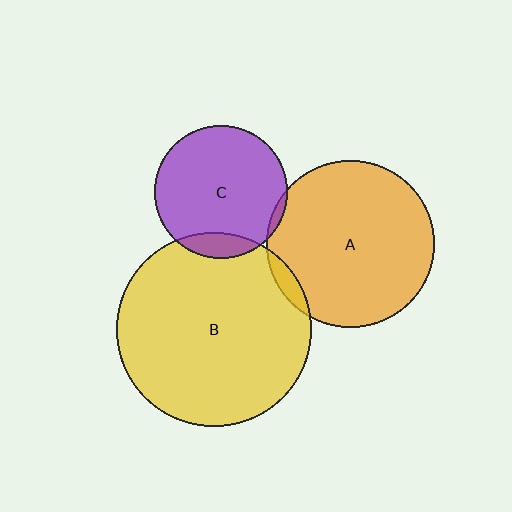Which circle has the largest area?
Circle B (yellow).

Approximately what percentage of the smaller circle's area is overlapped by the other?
Approximately 5%.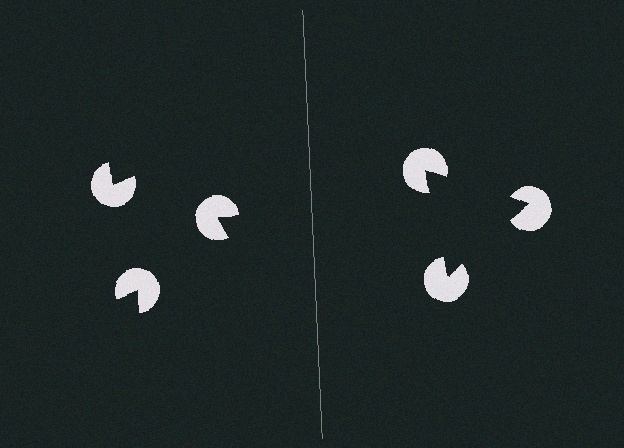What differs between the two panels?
The pac-man discs are positioned identically on both sides; only the wedge orientations differ. On the right they align to a triangle; on the left they are misaligned.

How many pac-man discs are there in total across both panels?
6 — 3 on each side.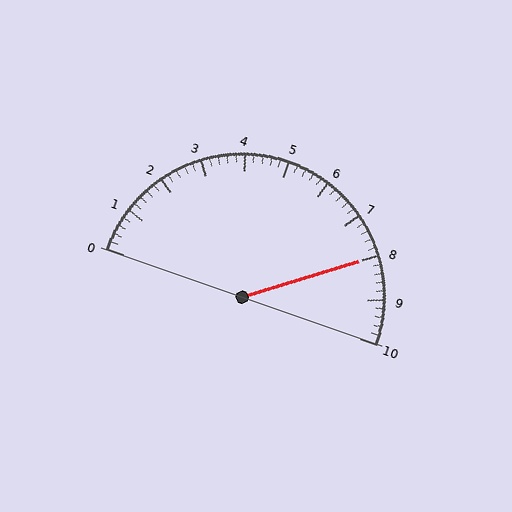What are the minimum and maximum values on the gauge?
The gauge ranges from 0 to 10.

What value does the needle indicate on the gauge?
The needle indicates approximately 8.0.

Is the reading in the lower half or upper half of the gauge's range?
The reading is in the upper half of the range (0 to 10).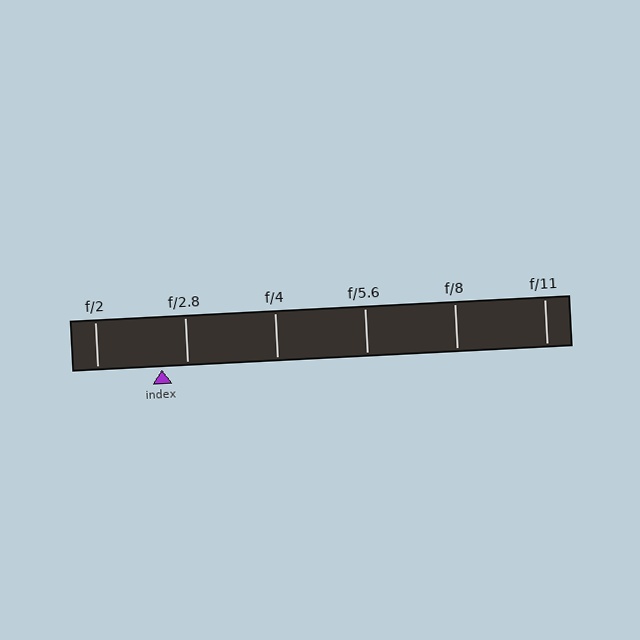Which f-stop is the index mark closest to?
The index mark is closest to f/2.8.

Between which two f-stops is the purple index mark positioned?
The index mark is between f/2 and f/2.8.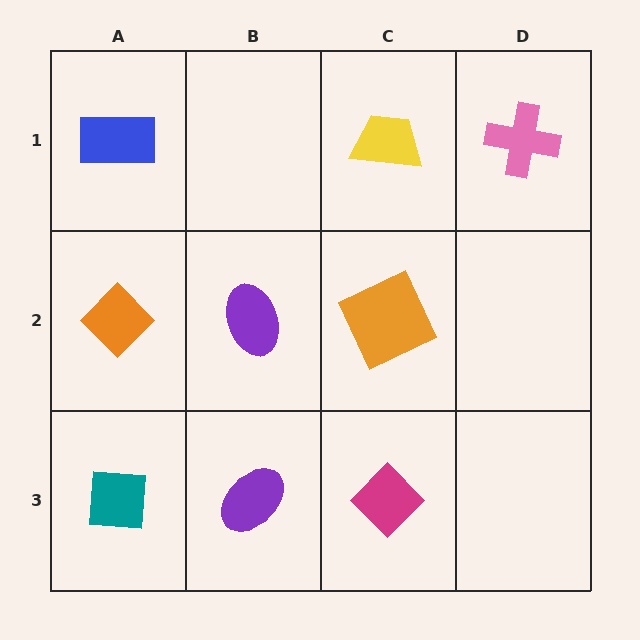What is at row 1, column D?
A pink cross.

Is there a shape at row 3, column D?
No, that cell is empty.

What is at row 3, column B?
A purple ellipse.